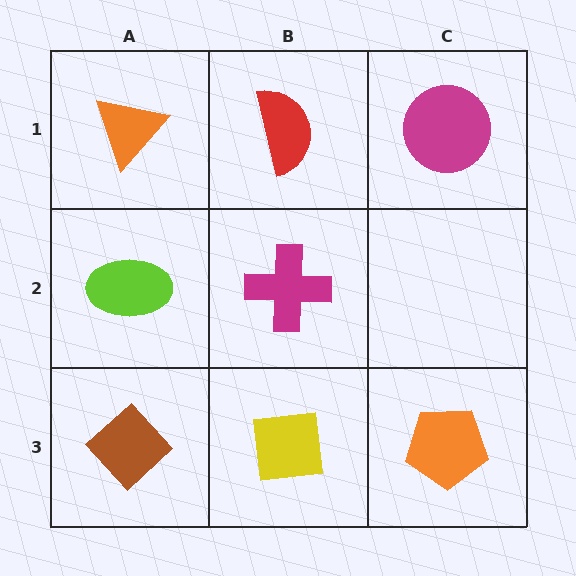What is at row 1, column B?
A red semicircle.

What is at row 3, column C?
An orange pentagon.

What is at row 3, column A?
A brown diamond.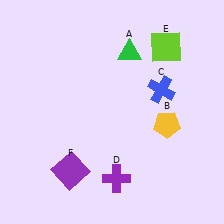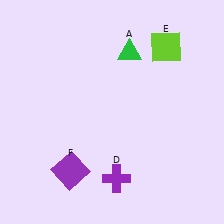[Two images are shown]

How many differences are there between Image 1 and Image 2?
There are 2 differences between the two images.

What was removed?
The yellow pentagon (B), the blue cross (C) were removed in Image 2.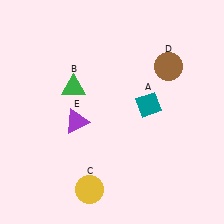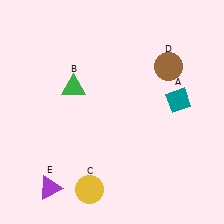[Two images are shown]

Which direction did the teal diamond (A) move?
The teal diamond (A) moved right.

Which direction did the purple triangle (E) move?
The purple triangle (E) moved down.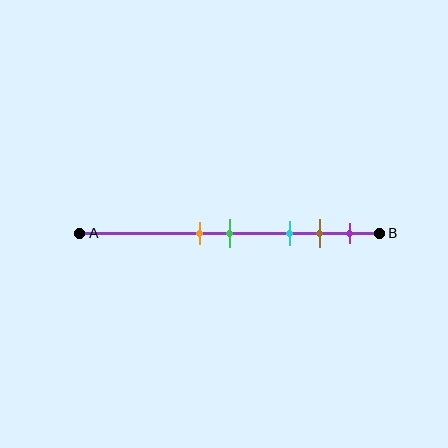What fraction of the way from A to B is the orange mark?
The orange mark is approximately 40% (0.4) of the way from A to B.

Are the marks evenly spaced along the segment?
No, the marks are not evenly spaced.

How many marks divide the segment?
There are 5 marks dividing the segment.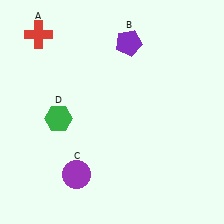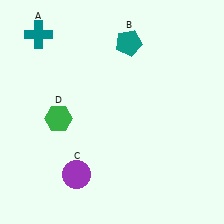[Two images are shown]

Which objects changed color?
A changed from red to teal. B changed from purple to teal.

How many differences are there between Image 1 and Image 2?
There are 2 differences between the two images.